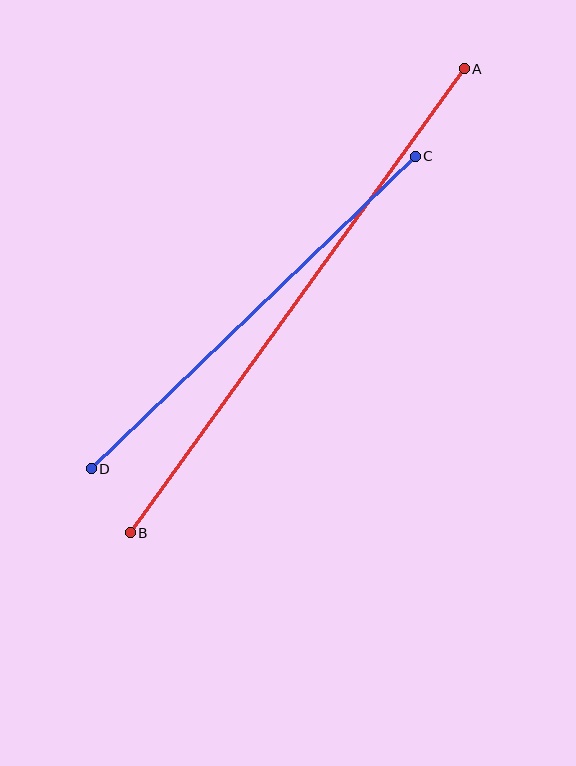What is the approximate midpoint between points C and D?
The midpoint is at approximately (253, 313) pixels.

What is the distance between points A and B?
The distance is approximately 572 pixels.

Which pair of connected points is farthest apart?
Points A and B are farthest apart.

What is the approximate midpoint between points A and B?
The midpoint is at approximately (297, 301) pixels.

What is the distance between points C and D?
The distance is approximately 450 pixels.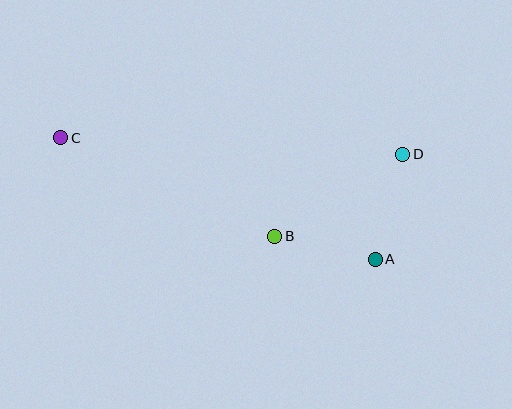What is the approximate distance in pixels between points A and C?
The distance between A and C is approximately 337 pixels.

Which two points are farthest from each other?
Points C and D are farthest from each other.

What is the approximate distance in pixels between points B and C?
The distance between B and C is approximately 235 pixels.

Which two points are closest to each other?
Points A and B are closest to each other.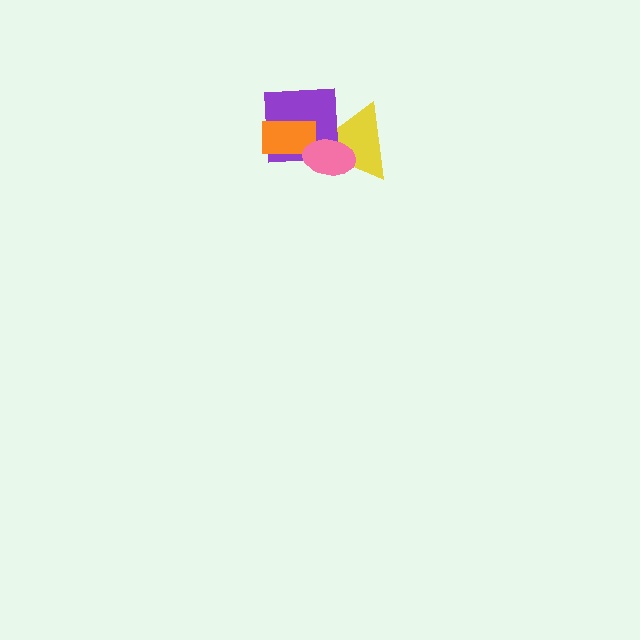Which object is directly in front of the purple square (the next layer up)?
The orange rectangle is directly in front of the purple square.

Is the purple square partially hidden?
Yes, it is partially covered by another shape.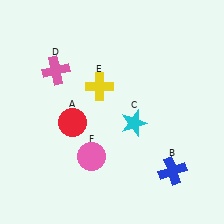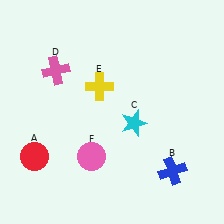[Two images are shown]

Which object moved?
The red circle (A) moved left.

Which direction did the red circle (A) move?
The red circle (A) moved left.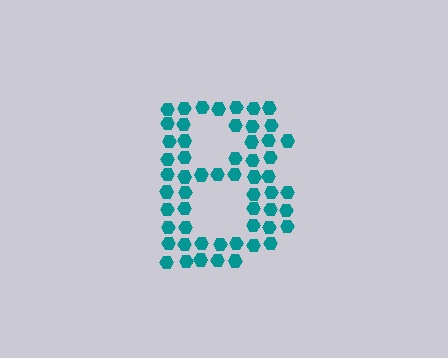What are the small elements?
The small elements are hexagons.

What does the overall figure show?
The overall figure shows the letter B.